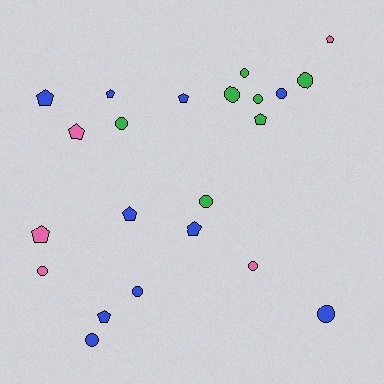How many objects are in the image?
There are 22 objects.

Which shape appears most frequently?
Circle, with 12 objects.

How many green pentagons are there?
There is 1 green pentagon.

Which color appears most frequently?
Blue, with 10 objects.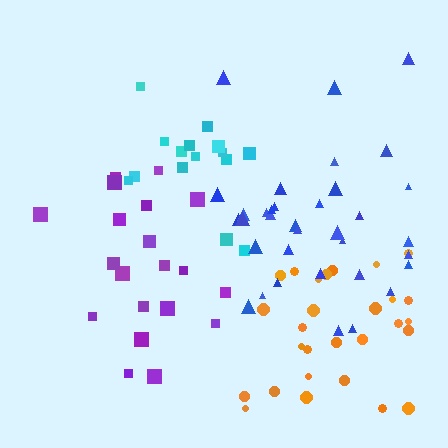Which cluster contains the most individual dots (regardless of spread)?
Blue (35).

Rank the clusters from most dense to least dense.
cyan, blue, orange, purple.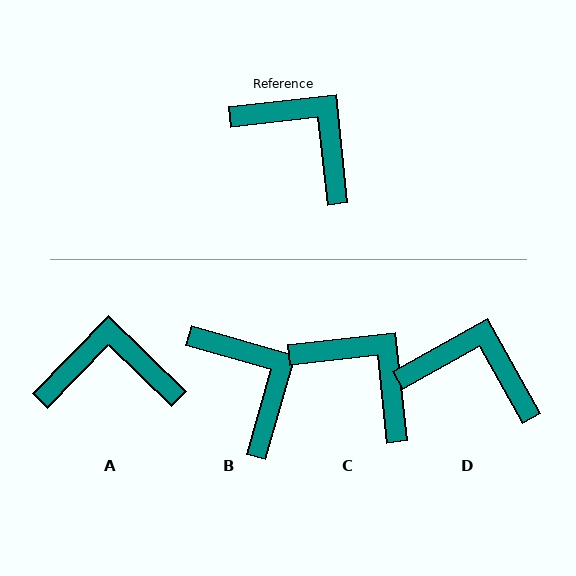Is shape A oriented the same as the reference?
No, it is off by about 39 degrees.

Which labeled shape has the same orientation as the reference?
C.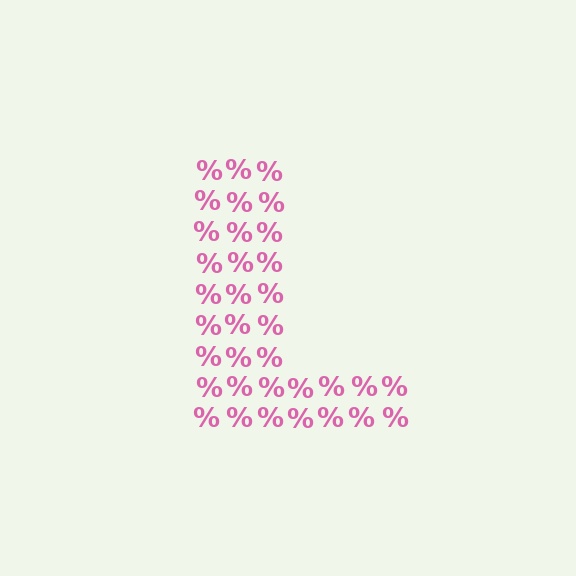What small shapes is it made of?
It is made of small percent signs.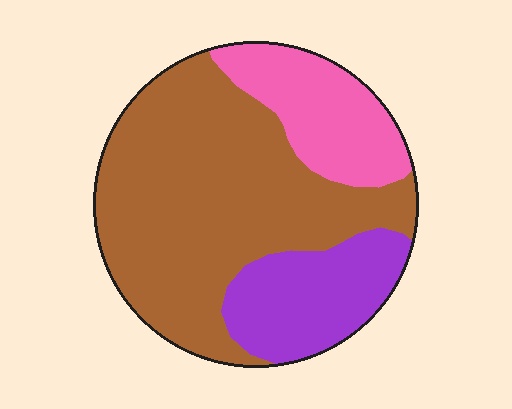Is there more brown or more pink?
Brown.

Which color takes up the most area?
Brown, at roughly 60%.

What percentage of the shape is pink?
Pink covers 19% of the shape.